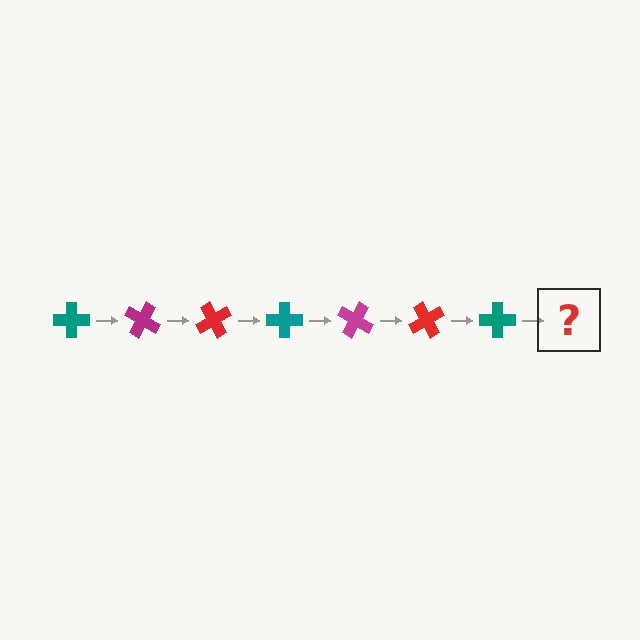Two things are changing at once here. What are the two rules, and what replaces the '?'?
The two rules are that it rotates 30 degrees each step and the color cycles through teal, magenta, and red. The '?' should be a magenta cross, rotated 210 degrees from the start.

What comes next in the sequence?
The next element should be a magenta cross, rotated 210 degrees from the start.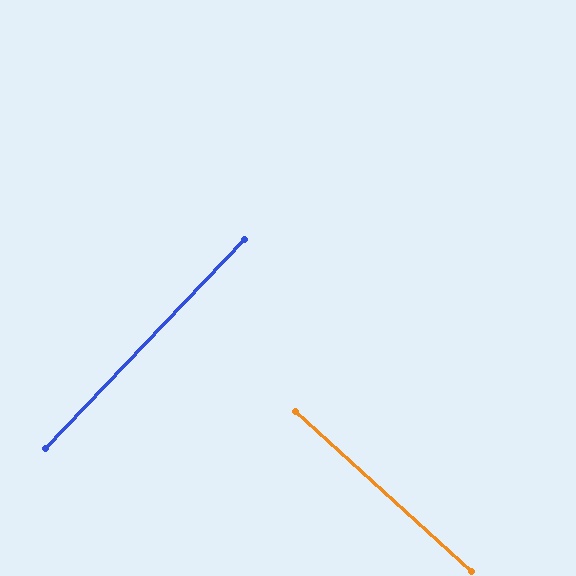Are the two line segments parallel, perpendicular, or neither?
Perpendicular — they meet at approximately 89°.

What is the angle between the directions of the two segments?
Approximately 89 degrees.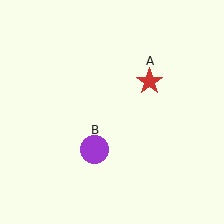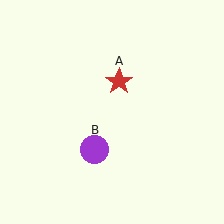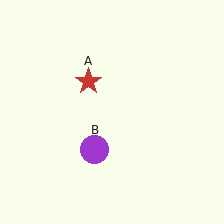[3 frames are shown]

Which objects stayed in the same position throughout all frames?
Purple circle (object B) remained stationary.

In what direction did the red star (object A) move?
The red star (object A) moved left.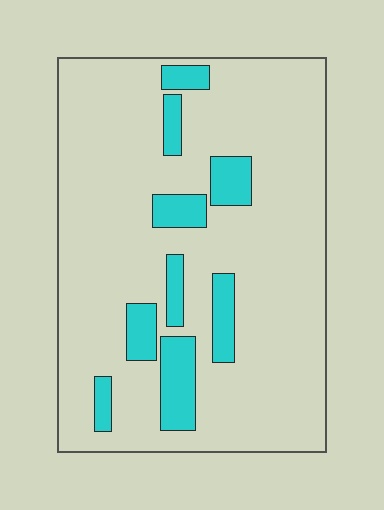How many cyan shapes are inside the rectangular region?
9.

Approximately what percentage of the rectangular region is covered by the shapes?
Approximately 15%.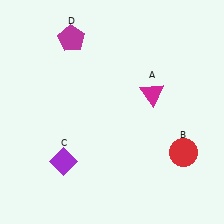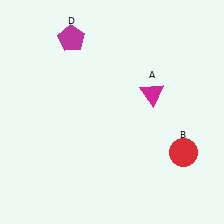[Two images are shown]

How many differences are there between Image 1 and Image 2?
There is 1 difference between the two images.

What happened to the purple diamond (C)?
The purple diamond (C) was removed in Image 2. It was in the bottom-left area of Image 1.